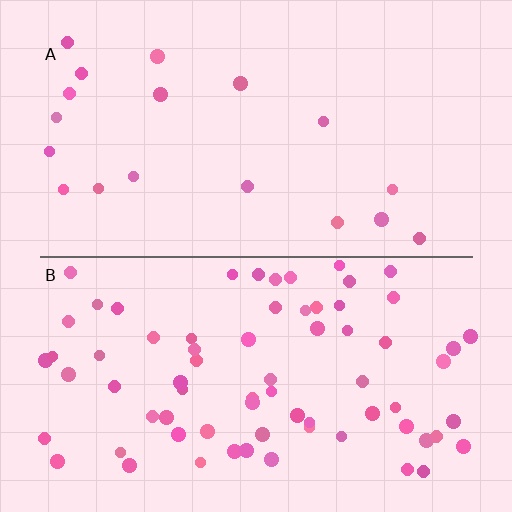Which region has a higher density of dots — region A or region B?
B (the bottom).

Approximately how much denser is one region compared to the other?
Approximately 3.8× — region B over region A.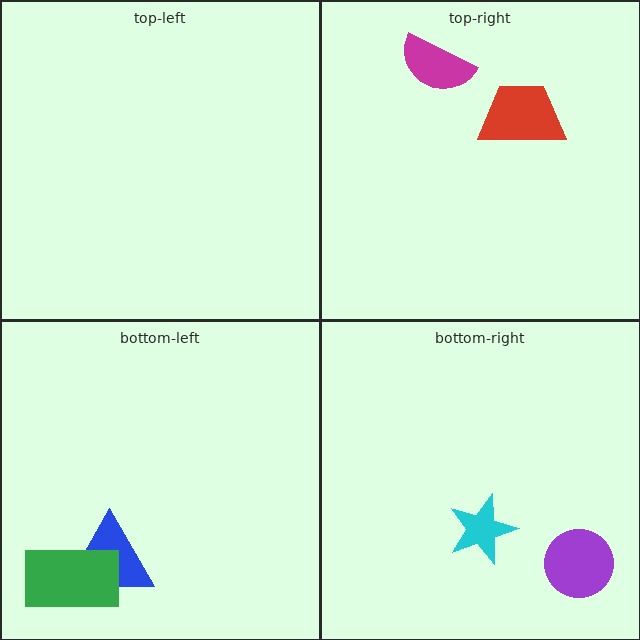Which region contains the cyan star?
The bottom-right region.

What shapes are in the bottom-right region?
The purple circle, the cyan star.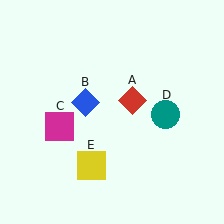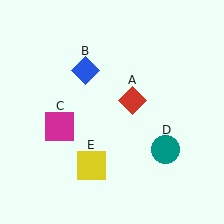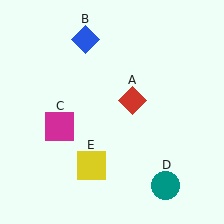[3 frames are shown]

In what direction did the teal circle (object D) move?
The teal circle (object D) moved down.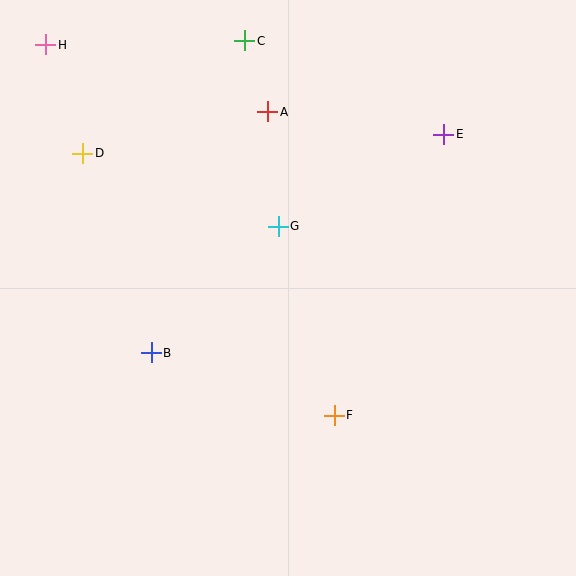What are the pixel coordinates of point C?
Point C is at (245, 41).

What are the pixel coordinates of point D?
Point D is at (83, 153).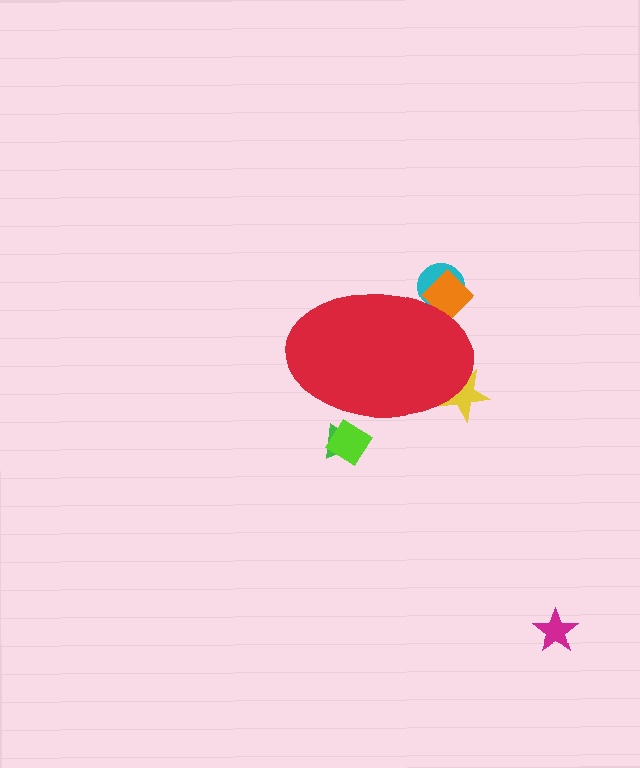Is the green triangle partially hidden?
Yes, the green triangle is partially hidden behind the red ellipse.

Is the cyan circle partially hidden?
Yes, the cyan circle is partially hidden behind the red ellipse.